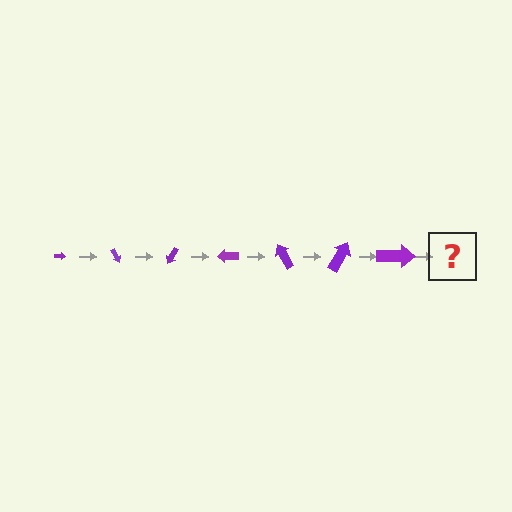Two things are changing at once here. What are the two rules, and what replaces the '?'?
The two rules are that the arrow grows larger each step and it rotates 60 degrees each step. The '?' should be an arrow, larger than the previous one and rotated 420 degrees from the start.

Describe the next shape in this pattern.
It should be an arrow, larger than the previous one and rotated 420 degrees from the start.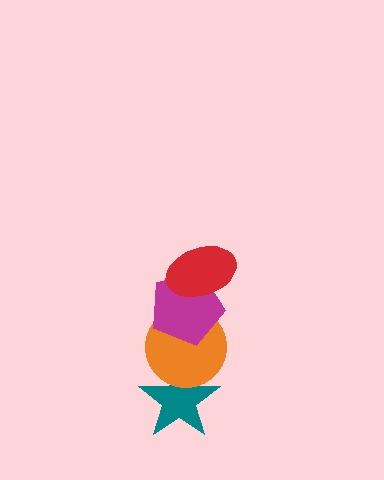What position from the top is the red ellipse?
The red ellipse is 1st from the top.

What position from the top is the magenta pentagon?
The magenta pentagon is 2nd from the top.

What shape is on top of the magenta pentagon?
The red ellipse is on top of the magenta pentagon.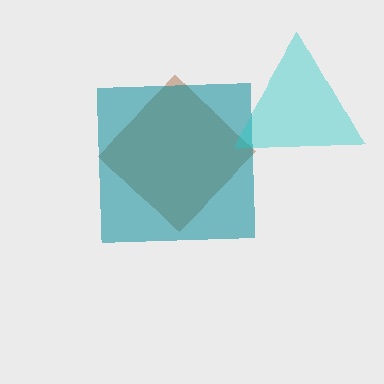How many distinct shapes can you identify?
There are 3 distinct shapes: a brown diamond, a teal square, a cyan triangle.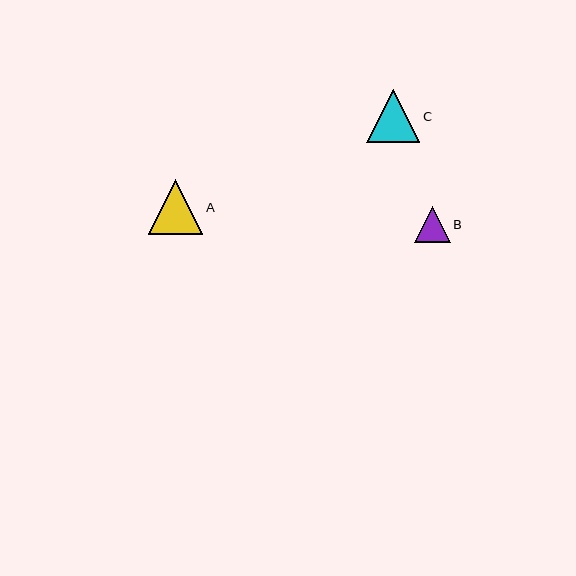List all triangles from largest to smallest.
From largest to smallest: A, C, B.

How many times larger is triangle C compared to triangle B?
Triangle C is approximately 1.5 times the size of triangle B.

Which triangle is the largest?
Triangle A is the largest with a size of approximately 55 pixels.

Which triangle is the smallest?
Triangle B is the smallest with a size of approximately 36 pixels.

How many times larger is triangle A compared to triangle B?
Triangle A is approximately 1.5 times the size of triangle B.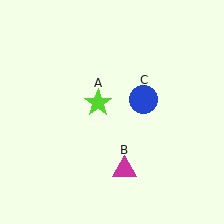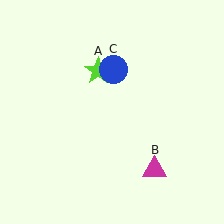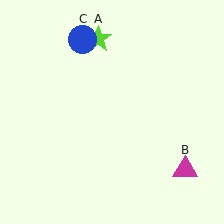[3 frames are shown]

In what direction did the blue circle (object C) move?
The blue circle (object C) moved up and to the left.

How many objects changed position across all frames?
3 objects changed position: lime star (object A), magenta triangle (object B), blue circle (object C).